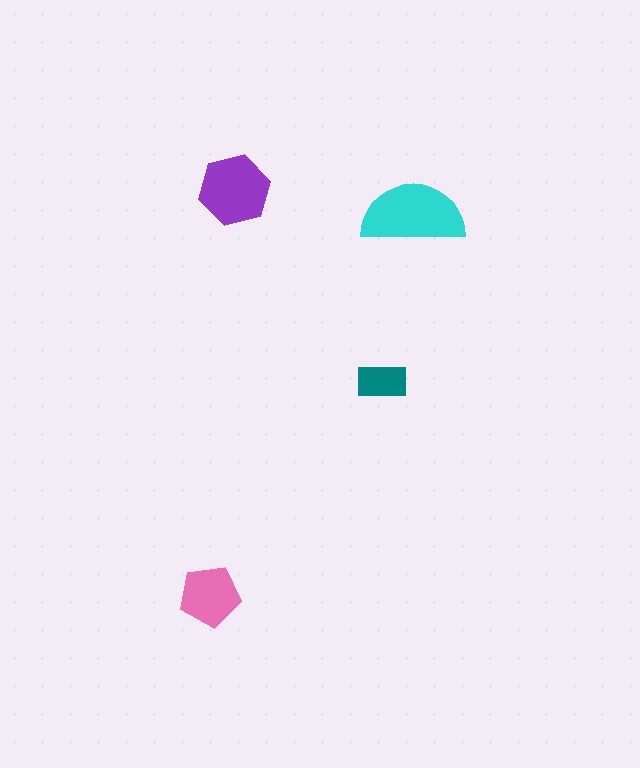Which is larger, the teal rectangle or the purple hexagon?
The purple hexagon.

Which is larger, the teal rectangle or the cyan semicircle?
The cyan semicircle.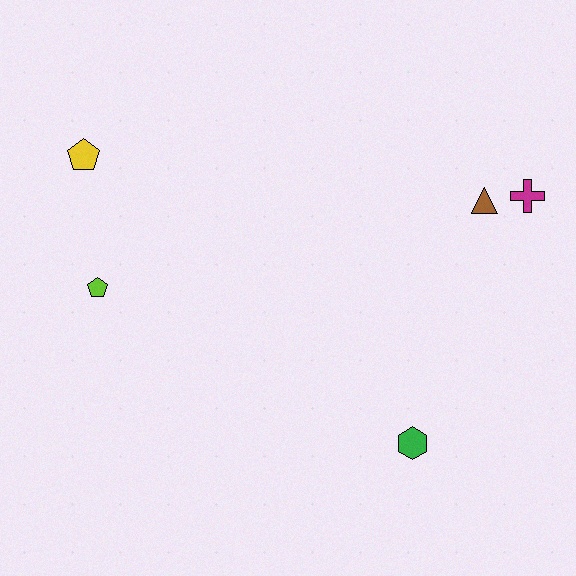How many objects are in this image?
There are 5 objects.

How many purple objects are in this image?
There are no purple objects.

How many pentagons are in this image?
There are 2 pentagons.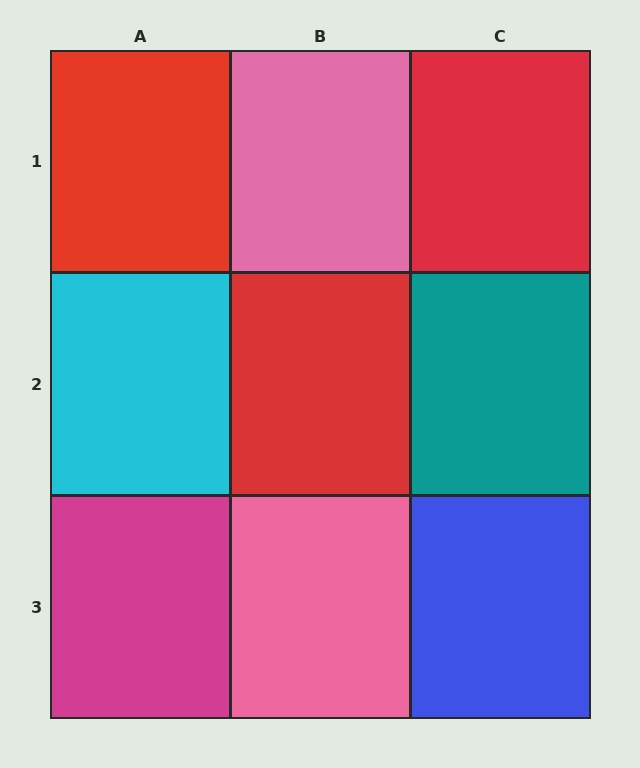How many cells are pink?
2 cells are pink.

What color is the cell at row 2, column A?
Cyan.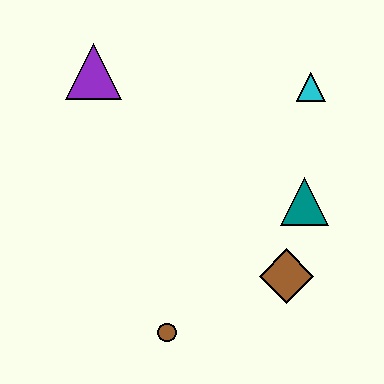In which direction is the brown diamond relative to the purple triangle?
The brown diamond is below the purple triangle.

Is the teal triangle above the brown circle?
Yes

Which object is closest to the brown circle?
The brown diamond is closest to the brown circle.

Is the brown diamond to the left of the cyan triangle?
Yes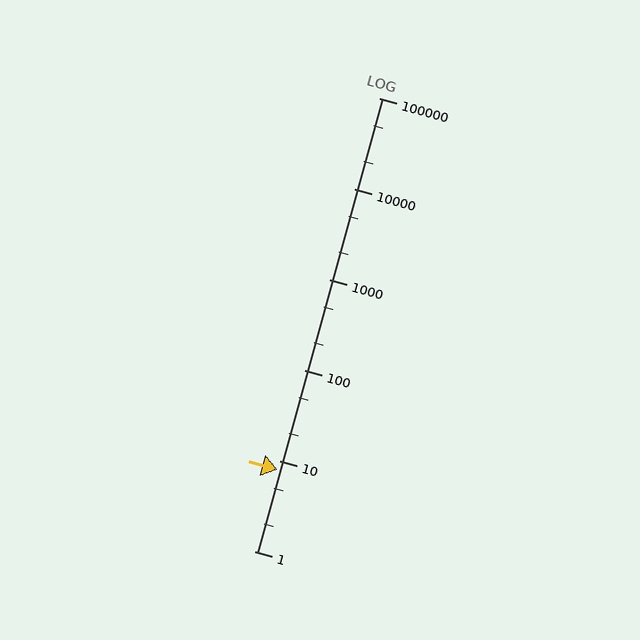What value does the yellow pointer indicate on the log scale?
The pointer indicates approximately 8.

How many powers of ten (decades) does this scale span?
The scale spans 5 decades, from 1 to 100000.